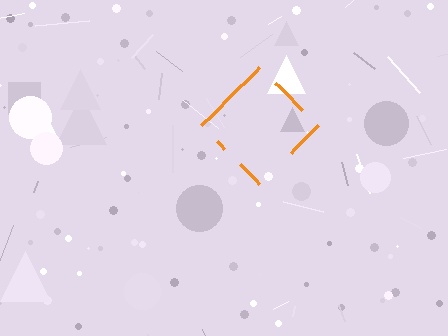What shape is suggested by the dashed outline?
The dashed outline suggests a diamond.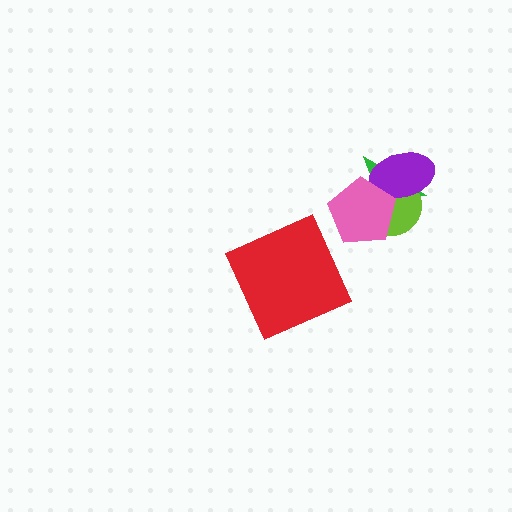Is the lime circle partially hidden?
Yes, it is partially covered by another shape.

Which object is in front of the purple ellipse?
The pink pentagon is in front of the purple ellipse.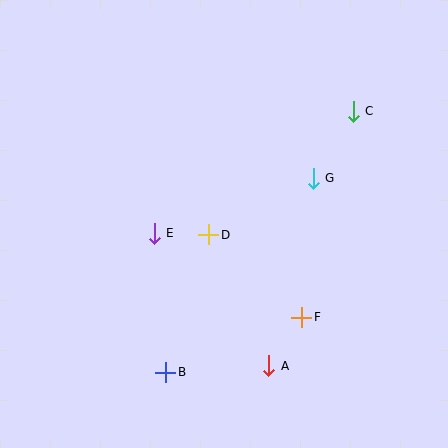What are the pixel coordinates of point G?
Point G is at (313, 178).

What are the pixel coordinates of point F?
Point F is at (302, 317).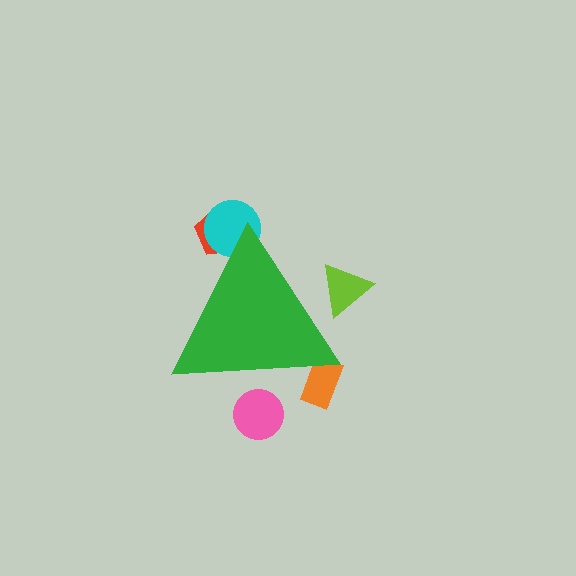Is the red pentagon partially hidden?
Yes, the red pentagon is partially hidden behind the green triangle.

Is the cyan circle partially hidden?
Yes, the cyan circle is partially hidden behind the green triangle.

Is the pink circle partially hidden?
Yes, the pink circle is partially hidden behind the green triangle.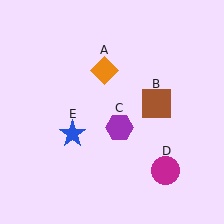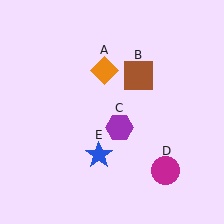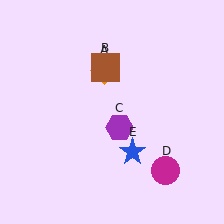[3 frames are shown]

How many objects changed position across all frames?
2 objects changed position: brown square (object B), blue star (object E).